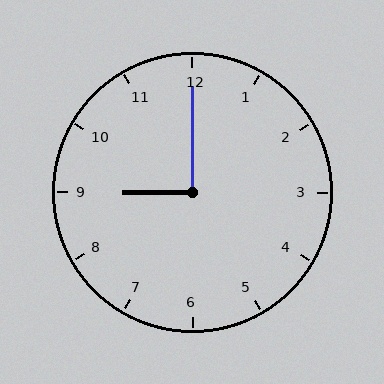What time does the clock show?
9:00.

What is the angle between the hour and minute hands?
Approximately 90 degrees.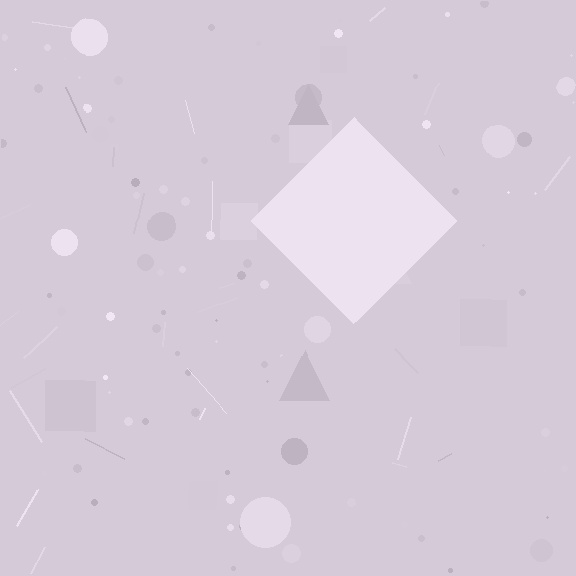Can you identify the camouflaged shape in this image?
The camouflaged shape is a diamond.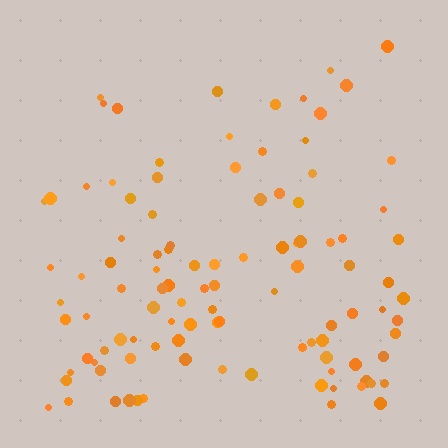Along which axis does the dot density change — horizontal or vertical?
Vertical.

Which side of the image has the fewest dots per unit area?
The top.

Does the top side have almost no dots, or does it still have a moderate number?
Still a moderate number, just noticeably fewer than the bottom.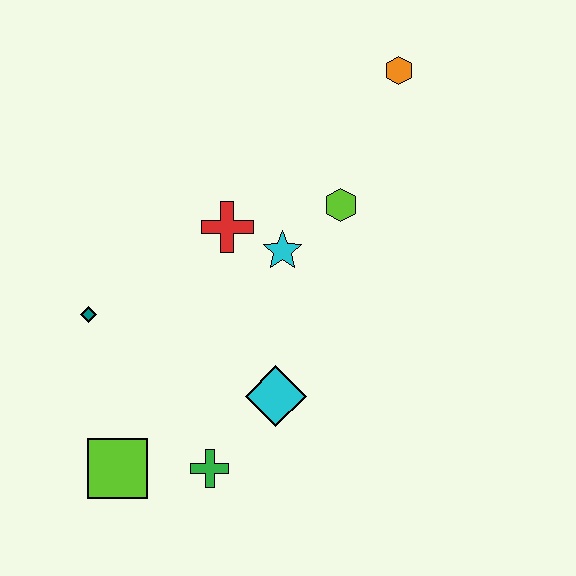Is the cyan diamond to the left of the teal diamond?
No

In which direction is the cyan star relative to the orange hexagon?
The cyan star is below the orange hexagon.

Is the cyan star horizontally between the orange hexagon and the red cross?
Yes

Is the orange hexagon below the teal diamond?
No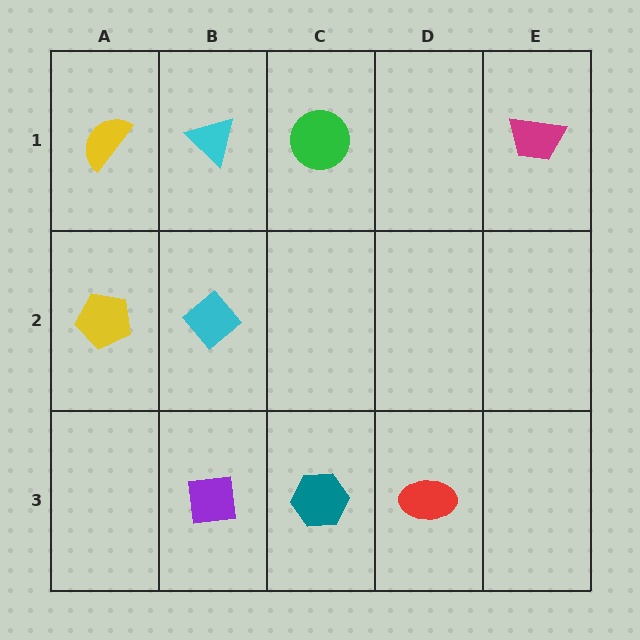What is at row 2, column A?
A yellow pentagon.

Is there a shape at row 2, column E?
No, that cell is empty.